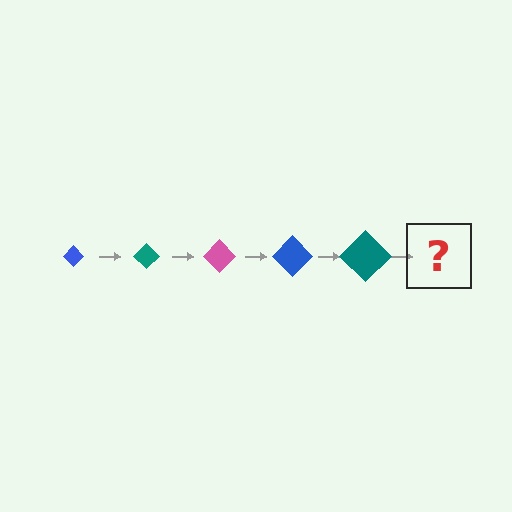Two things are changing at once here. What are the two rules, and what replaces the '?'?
The two rules are that the diamond grows larger each step and the color cycles through blue, teal, and pink. The '?' should be a pink diamond, larger than the previous one.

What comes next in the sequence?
The next element should be a pink diamond, larger than the previous one.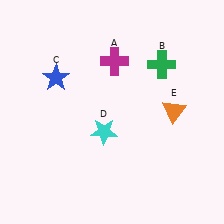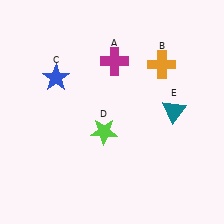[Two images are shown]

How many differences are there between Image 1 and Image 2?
There are 3 differences between the two images.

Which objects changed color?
B changed from green to orange. D changed from cyan to lime. E changed from orange to teal.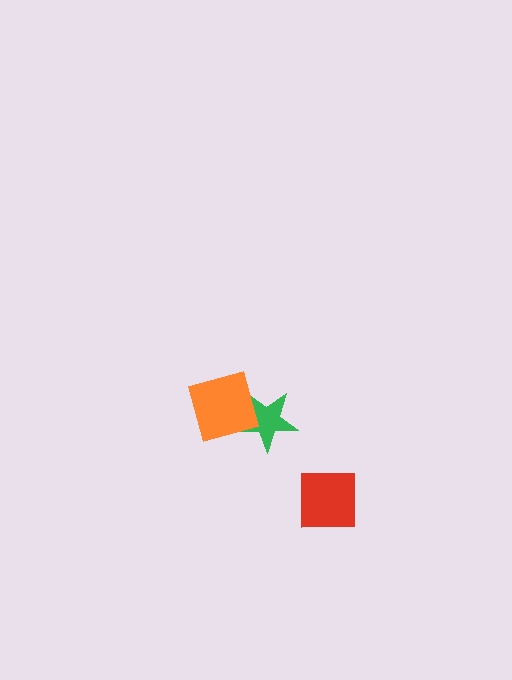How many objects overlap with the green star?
1 object overlaps with the green star.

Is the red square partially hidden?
No, no other shape covers it.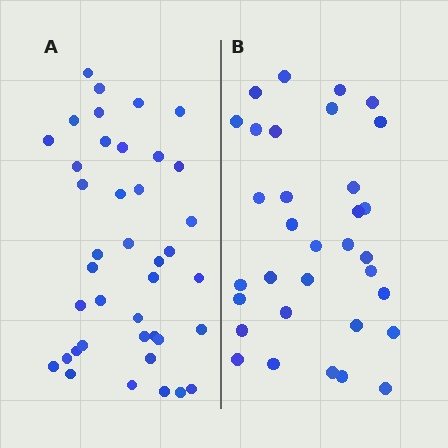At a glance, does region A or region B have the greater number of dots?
Region A (the left region) has more dots.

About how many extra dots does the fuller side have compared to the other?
Region A has roughly 8 or so more dots than region B.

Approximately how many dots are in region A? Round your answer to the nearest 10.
About 40 dots.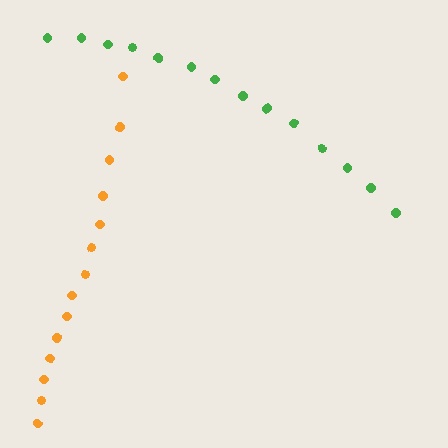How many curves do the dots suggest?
There are 2 distinct paths.